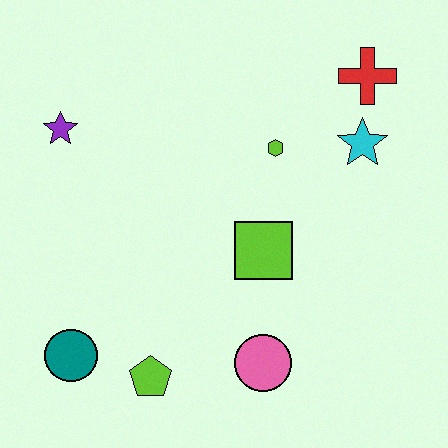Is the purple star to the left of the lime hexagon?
Yes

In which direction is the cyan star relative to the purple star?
The cyan star is to the right of the purple star.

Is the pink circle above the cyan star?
No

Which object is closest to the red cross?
The cyan star is closest to the red cross.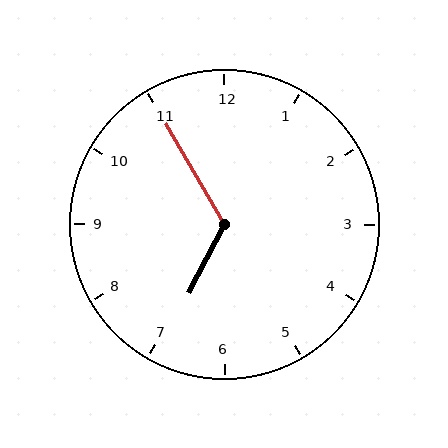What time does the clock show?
6:55.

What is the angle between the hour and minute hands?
Approximately 122 degrees.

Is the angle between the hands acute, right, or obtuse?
It is obtuse.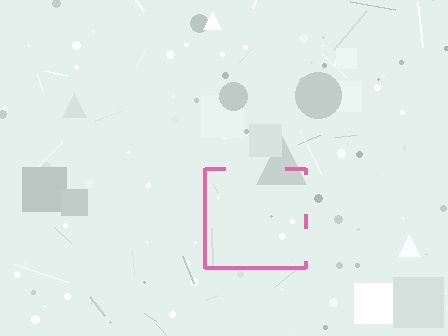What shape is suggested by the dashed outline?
The dashed outline suggests a square.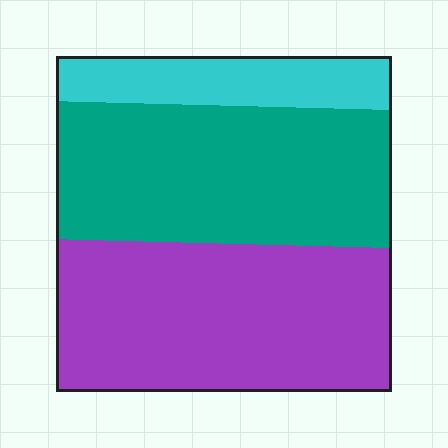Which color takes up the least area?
Cyan, at roughly 15%.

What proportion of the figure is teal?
Teal covers around 40% of the figure.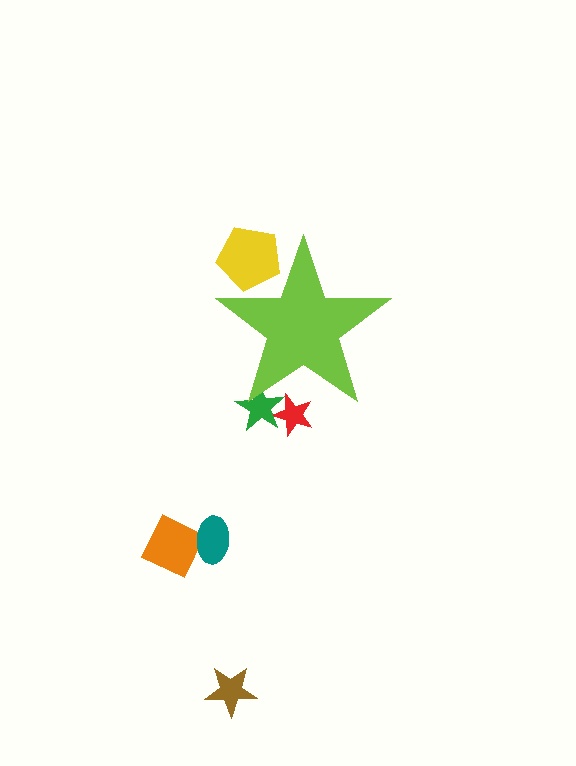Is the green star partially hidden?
Yes, the green star is partially hidden behind the lime star.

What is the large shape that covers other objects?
A lime star.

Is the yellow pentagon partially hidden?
Yes, the yellow pentagon is partially hidden behind the lime star.